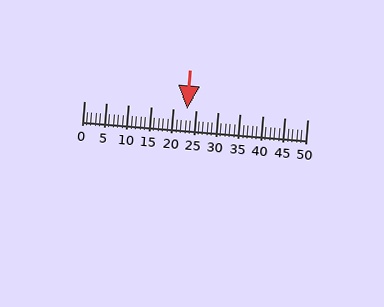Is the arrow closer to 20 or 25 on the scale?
The arrow is closer to 25.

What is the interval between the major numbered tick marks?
The major tick marks are spaced 5 units apart.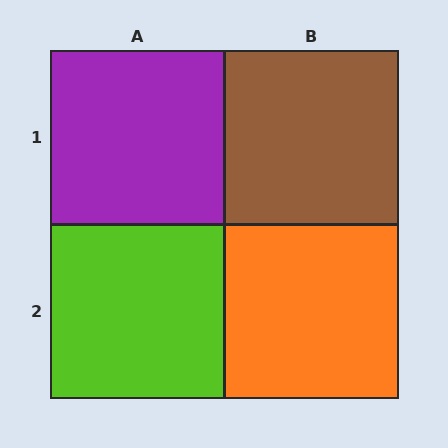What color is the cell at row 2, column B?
Orange.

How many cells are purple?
1 cell is purple.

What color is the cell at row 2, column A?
Lime.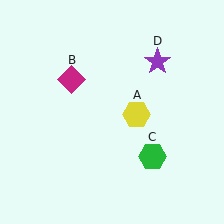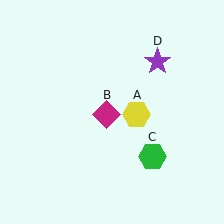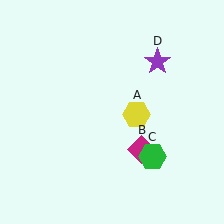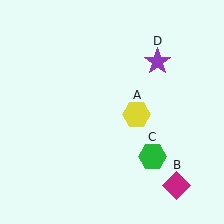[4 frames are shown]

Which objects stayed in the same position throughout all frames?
Yellow hexagon (object A) and green hexagon (object C) and purple star (object D) remained stationary.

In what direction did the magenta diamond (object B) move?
The magenta diamond (object B) moved down and to the right.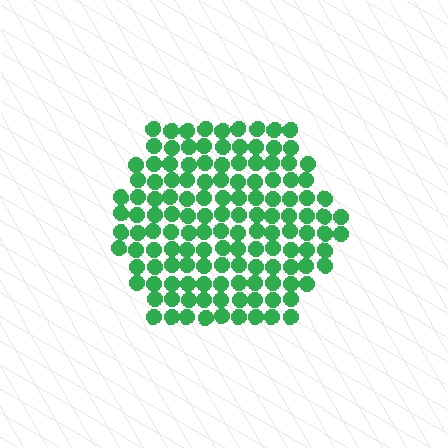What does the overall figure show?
The overall figure shows a hexagon.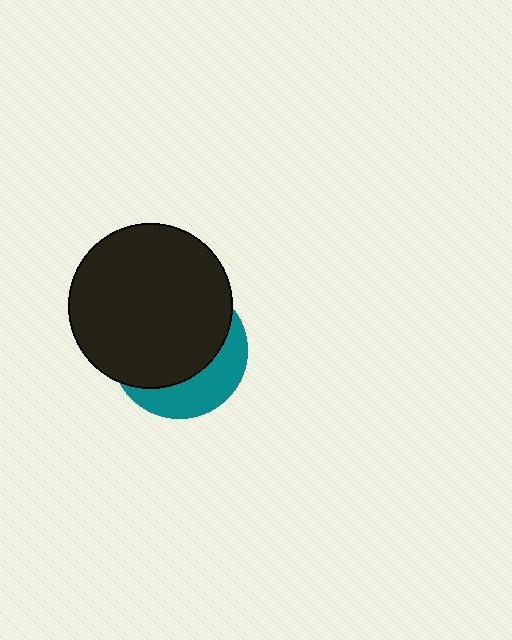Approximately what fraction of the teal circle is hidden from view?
Roughly 68% of the teal circle is hidden behind the black circle.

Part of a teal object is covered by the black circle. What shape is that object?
It is a circle.